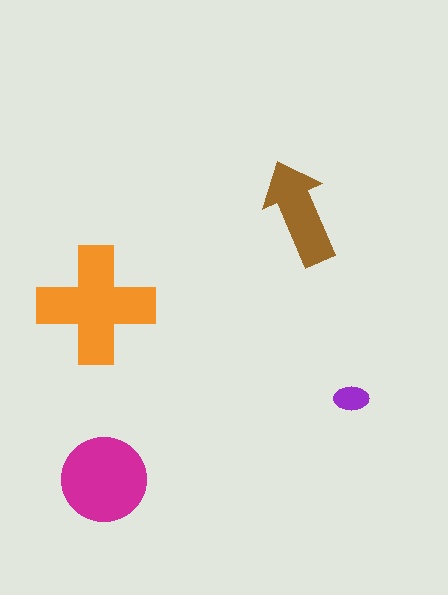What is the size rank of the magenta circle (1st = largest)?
2nd.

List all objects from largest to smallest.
The orange cross, the magenta circle, the brown arrow, the purple ellipse.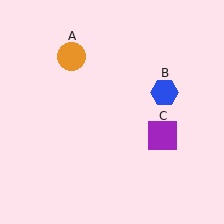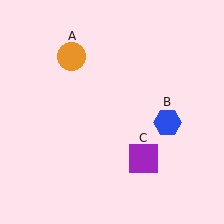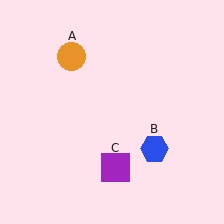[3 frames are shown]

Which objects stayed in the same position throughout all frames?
Orange circle (object A) remained stationary.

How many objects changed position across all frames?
2 objects changed position: blue hexagon (object B), purple square (object C).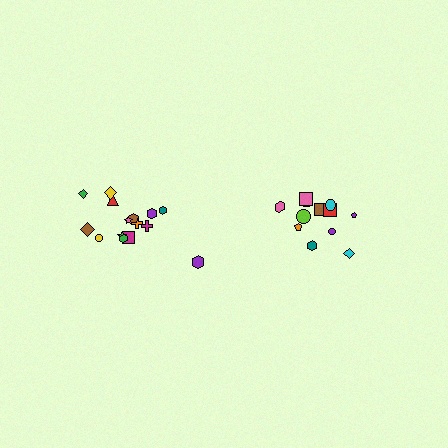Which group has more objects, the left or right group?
The left group.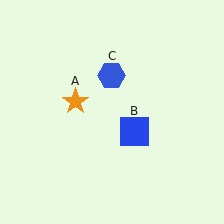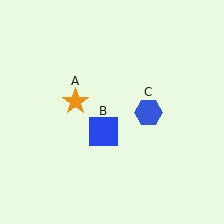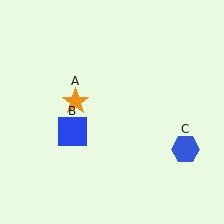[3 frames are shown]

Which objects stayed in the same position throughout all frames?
Orange star (object A) remained stationary.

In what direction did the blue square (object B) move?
The blue square (object B) moved left.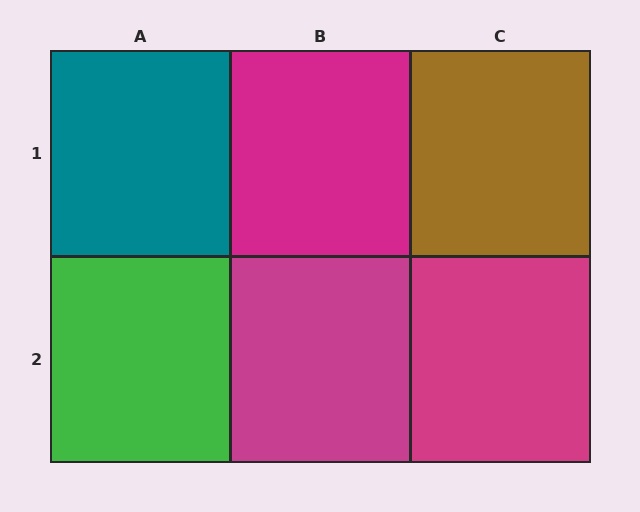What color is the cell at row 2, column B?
Magenta.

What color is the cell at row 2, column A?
Green.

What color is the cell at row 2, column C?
Magenta.